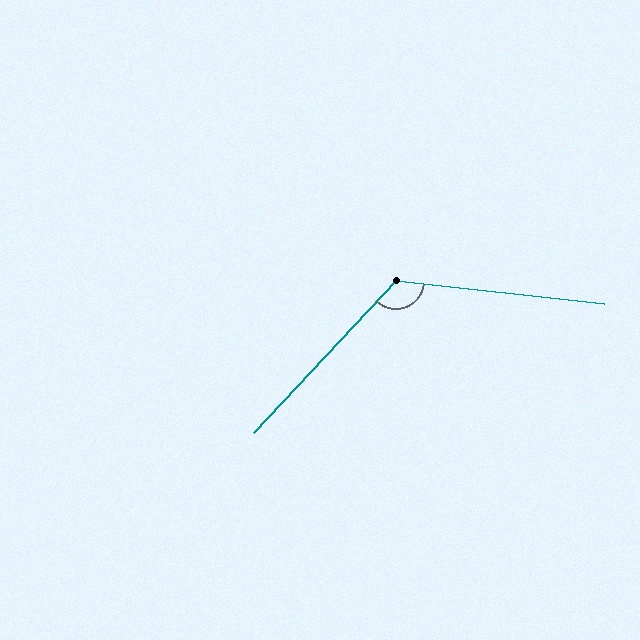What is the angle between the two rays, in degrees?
Approximately 127 degrees.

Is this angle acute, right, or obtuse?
It is obtuse.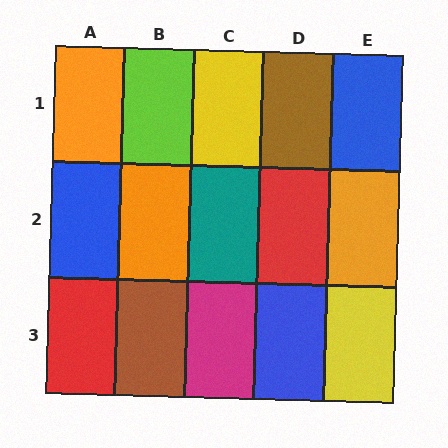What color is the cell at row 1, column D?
Brown.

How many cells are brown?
2 cells are brown.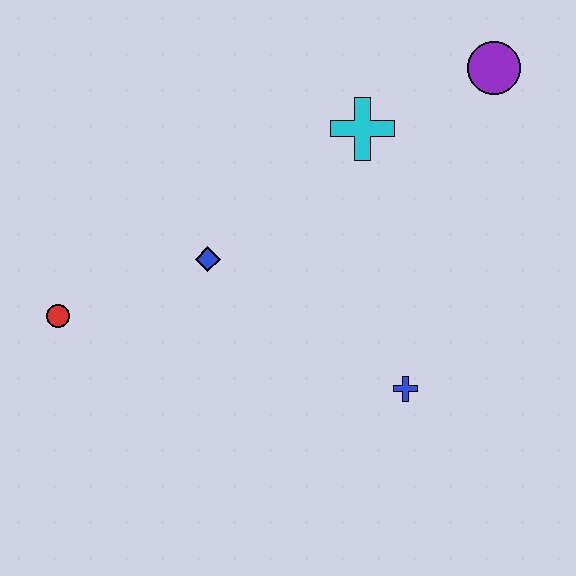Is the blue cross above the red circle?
No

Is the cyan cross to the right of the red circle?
Yes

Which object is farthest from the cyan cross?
The red circle is farthest from the cyan cross.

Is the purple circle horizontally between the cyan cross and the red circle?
No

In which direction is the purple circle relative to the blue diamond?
The purple circle is to the right of the blue diamond.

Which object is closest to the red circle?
The blue diamond is closest to the red circle.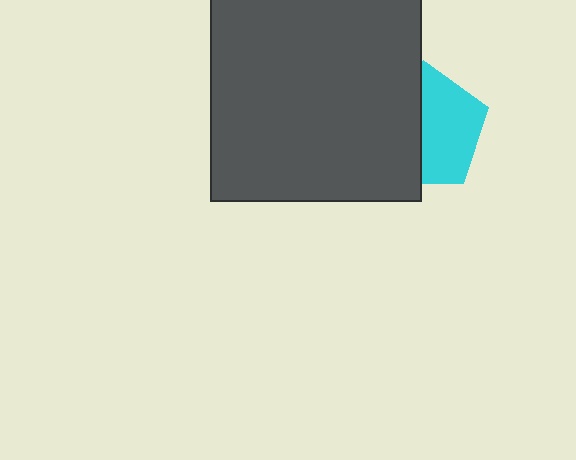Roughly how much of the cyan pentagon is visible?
About half of it is visible (roughly 52%).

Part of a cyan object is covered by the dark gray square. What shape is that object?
It is a pentagon.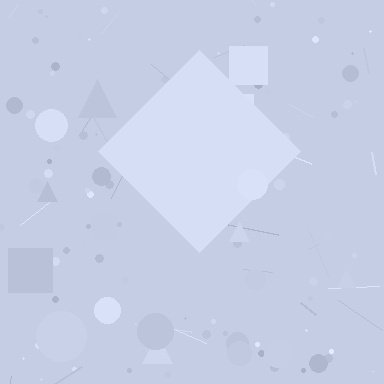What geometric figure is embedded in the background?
A diamond is embedded in the background.